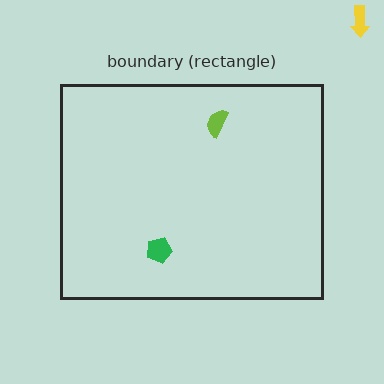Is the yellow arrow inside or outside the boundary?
Outside.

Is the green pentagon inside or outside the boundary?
Inside.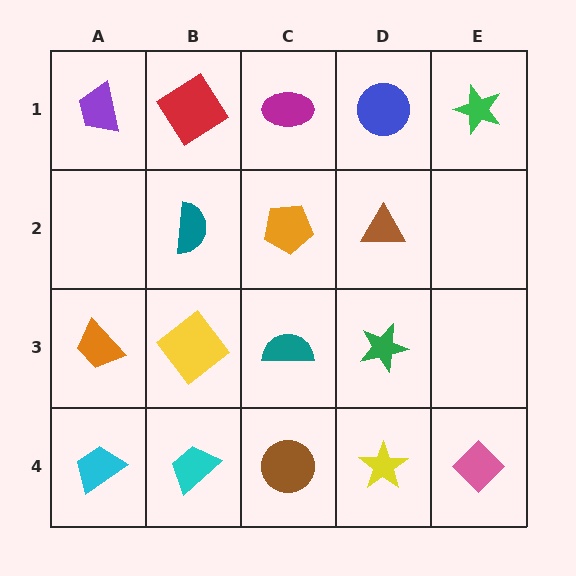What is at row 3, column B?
A yellow diamond.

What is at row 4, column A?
A cyan trapezoid.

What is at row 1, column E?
A green star.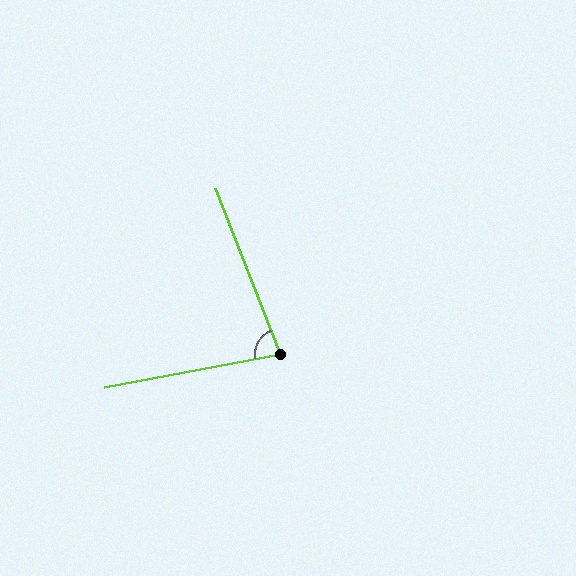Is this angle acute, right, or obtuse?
It is acute.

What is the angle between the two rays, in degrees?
Approximately 79 degrees.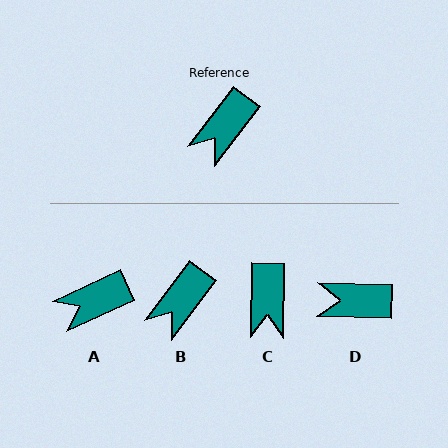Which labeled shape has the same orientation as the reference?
B.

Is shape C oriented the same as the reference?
No, it is off by about 36 degrees.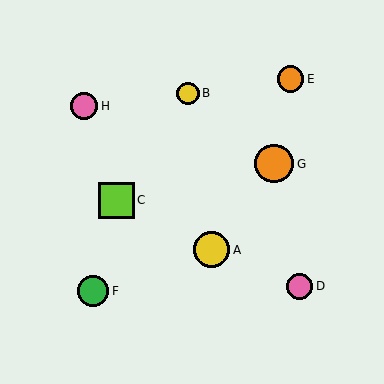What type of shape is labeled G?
Shape G is an orange circle.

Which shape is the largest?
The orange circle (labeled G) is the largest.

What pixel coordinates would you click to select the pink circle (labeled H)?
Click at (84, 106) to select the pink circle H.